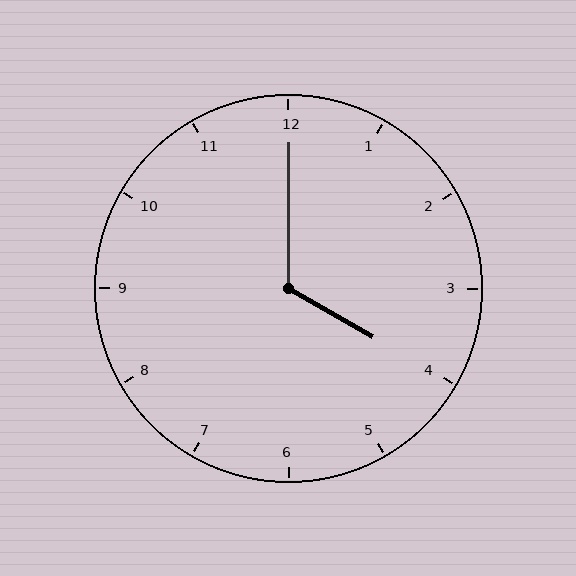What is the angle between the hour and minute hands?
Approximately 120 degrees.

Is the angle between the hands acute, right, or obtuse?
It is obtuse.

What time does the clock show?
4:00.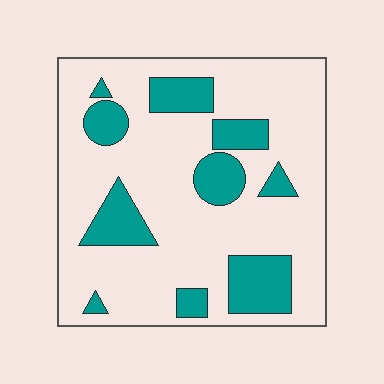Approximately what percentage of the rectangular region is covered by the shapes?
Approximately 25%.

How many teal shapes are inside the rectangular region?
10.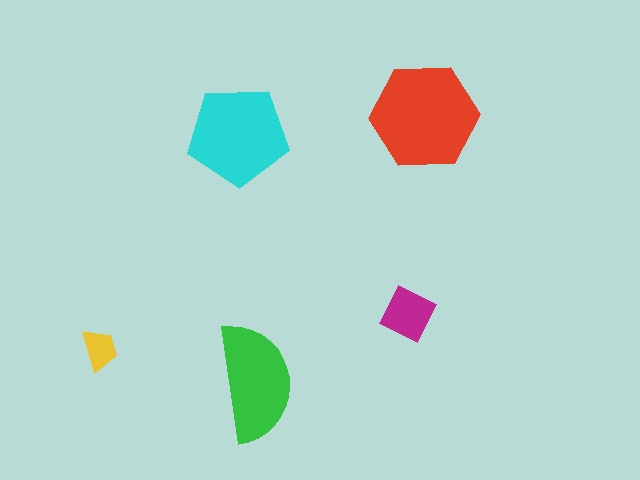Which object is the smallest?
The yellow trapezoid.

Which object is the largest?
The red hexagon.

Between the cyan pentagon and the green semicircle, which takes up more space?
The cyan pentagon.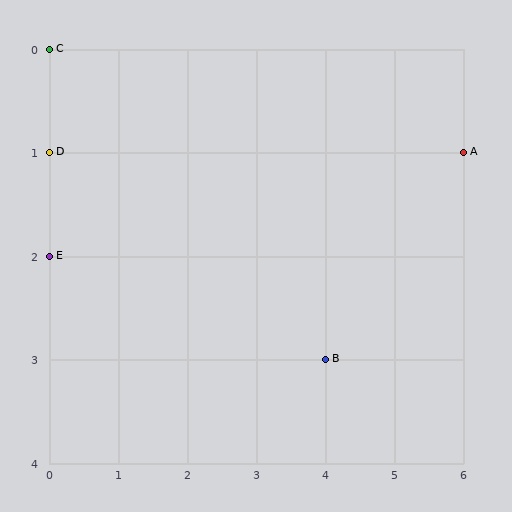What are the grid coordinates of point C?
Point C is at grid coordinates (0, 0).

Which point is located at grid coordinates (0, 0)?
Point C is at (0, 0).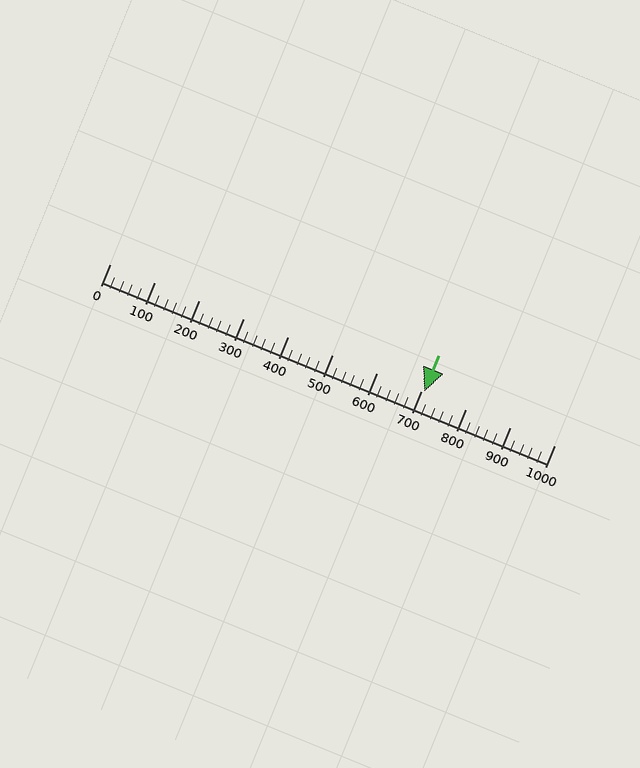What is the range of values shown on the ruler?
The ruler shows values from 0 to 1000.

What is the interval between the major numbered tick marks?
The major tick marks are spaced 100 units apart.